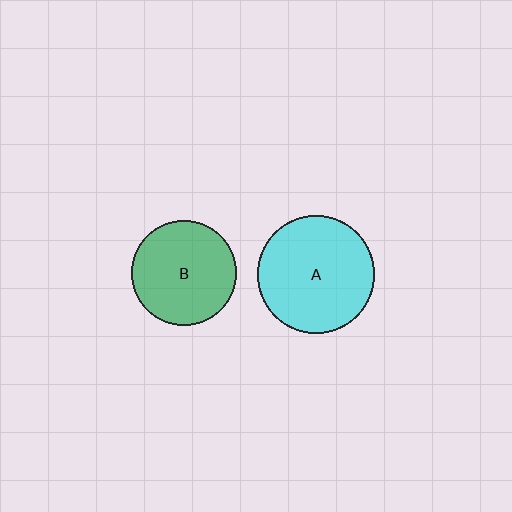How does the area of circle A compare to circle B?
Approximately 1.3 times.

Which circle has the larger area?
Circle A (cyan).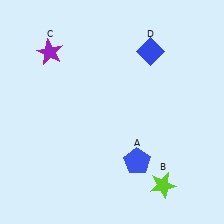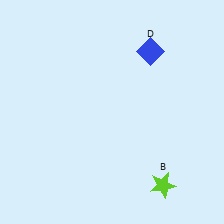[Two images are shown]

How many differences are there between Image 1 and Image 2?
There are 2 differences between the two images.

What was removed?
The blue pentagon (A), the purple star (C) were removed in Image 2.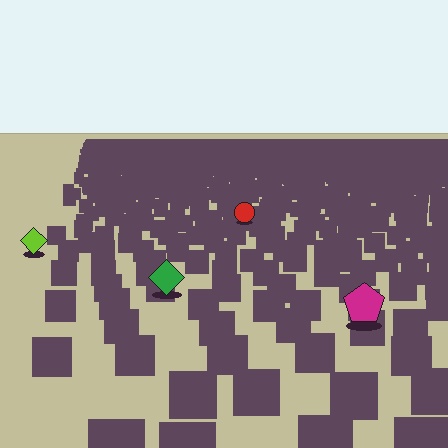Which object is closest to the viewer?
The magenta pentagon is closest. The texture marks near it are larger and more spread out.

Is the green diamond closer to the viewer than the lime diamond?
Yes. The green diamond is closer — you can tell from the texture gradient: the ground texture is coarser near it.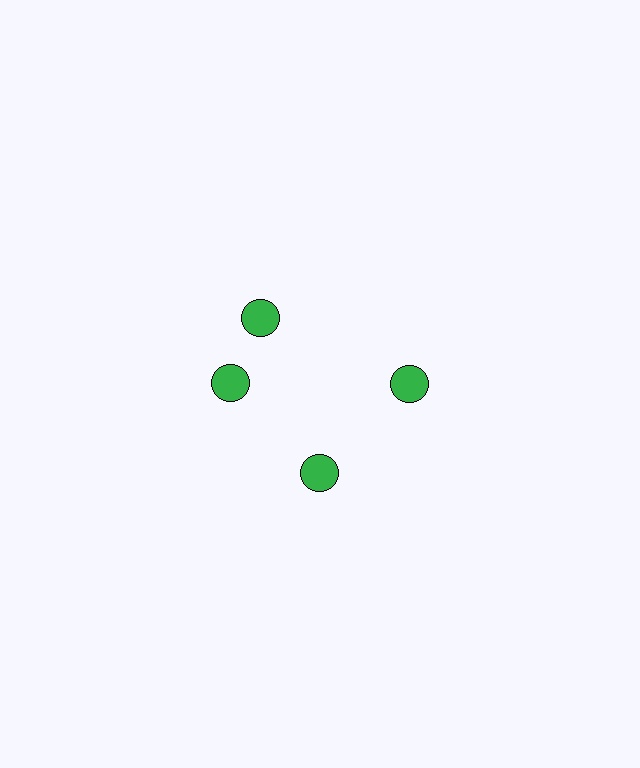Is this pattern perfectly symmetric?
No. The 4 green circles are arranged in a ring, but one element near the 12 o'clock position is rotated out of alignment along the ring, breaking the 4-fold rotational symmetry.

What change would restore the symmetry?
The symmetry would be restored by rotating it back into even spacing with its neighbors so that all 4 circles sit at equal angles and equal distance from the center.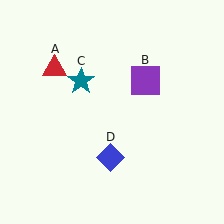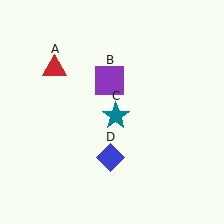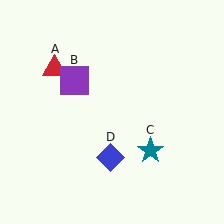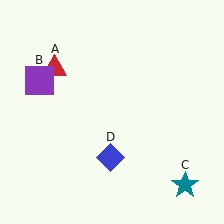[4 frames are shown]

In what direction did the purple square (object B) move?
The purple square (object B) moved left.